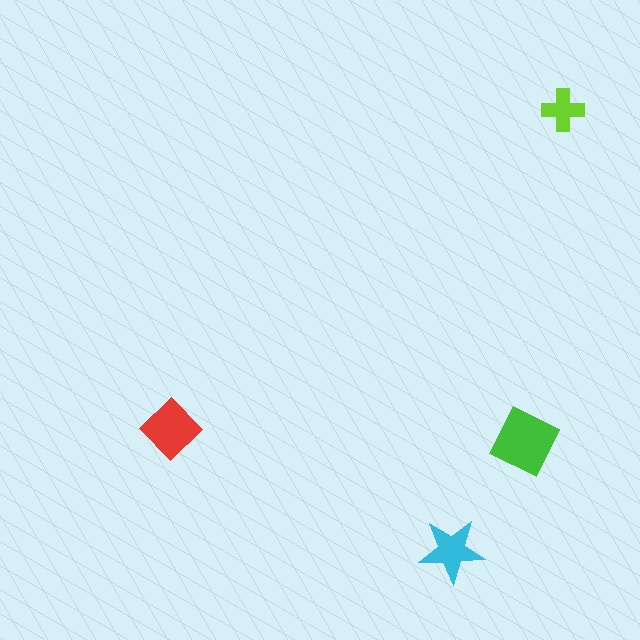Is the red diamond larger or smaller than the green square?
Smaller.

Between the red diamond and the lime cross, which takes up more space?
The red diamond.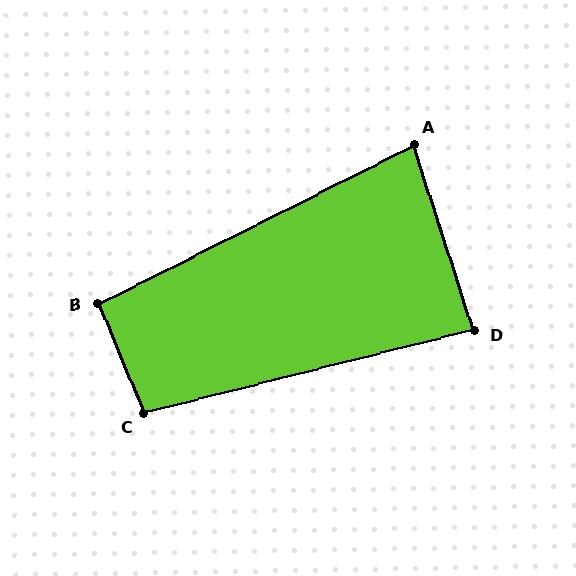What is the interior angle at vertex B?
Approximately 94 degrees (approximately right).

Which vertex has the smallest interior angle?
A, at approximately 81 degrees.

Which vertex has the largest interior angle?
C, at approximately 99 degrees.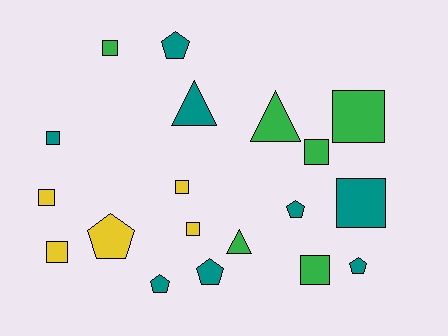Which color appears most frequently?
Teal, with 8 objects.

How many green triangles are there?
There are 2 green triangles.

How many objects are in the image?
There are 19 objects.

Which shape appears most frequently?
Square, with 10 objects.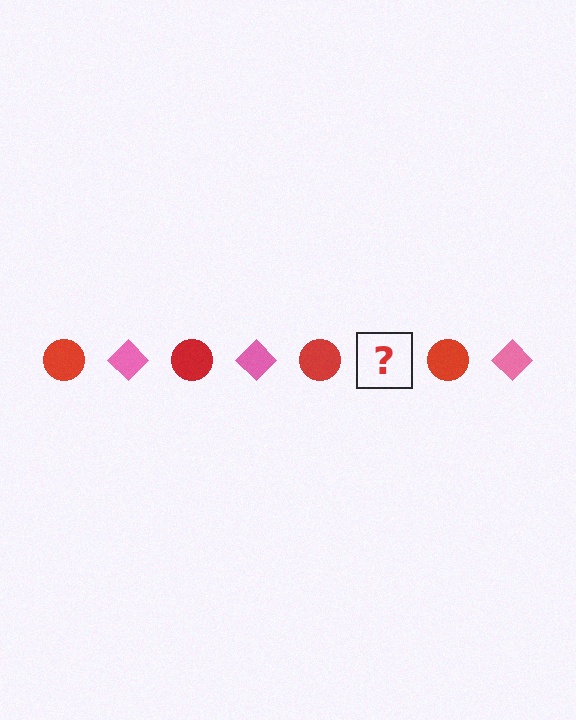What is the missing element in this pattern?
The missing element is a pink diamond.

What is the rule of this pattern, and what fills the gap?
The rule is that the pattern alternates between red circle and pink diamond. The gap should be filled with a pink diamond.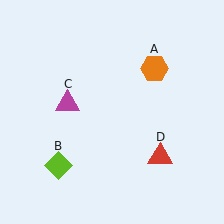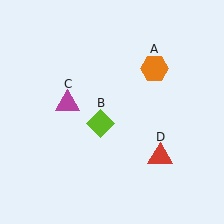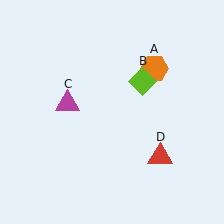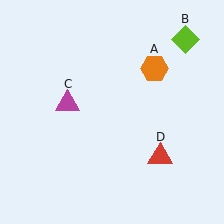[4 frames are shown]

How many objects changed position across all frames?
1 object changed position: lime diamond (object B).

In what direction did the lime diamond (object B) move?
The lime diamond (object B) moved up and to the right.